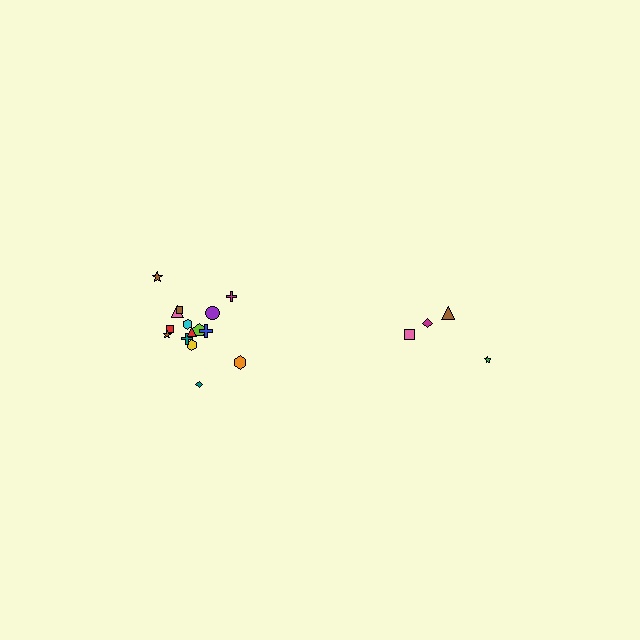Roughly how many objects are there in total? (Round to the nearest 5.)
Roughly 20 objects in total.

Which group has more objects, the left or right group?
The left group.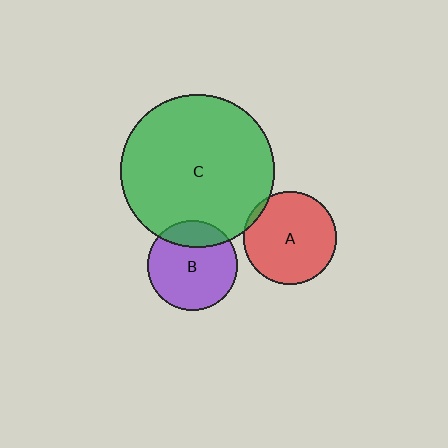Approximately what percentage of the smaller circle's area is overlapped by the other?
Approximately 20%.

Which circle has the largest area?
Circle C (green).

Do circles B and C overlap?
Yes.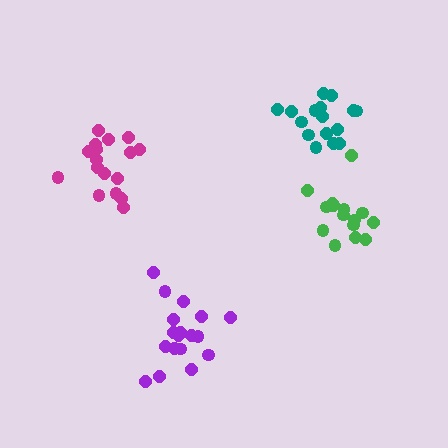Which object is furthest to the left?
The magenta cluster is leftmost.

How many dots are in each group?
Group 1: 17 dots, Group 2: 15 dots, Group 3: 16 dots, Group 4: 18 dots (66 total).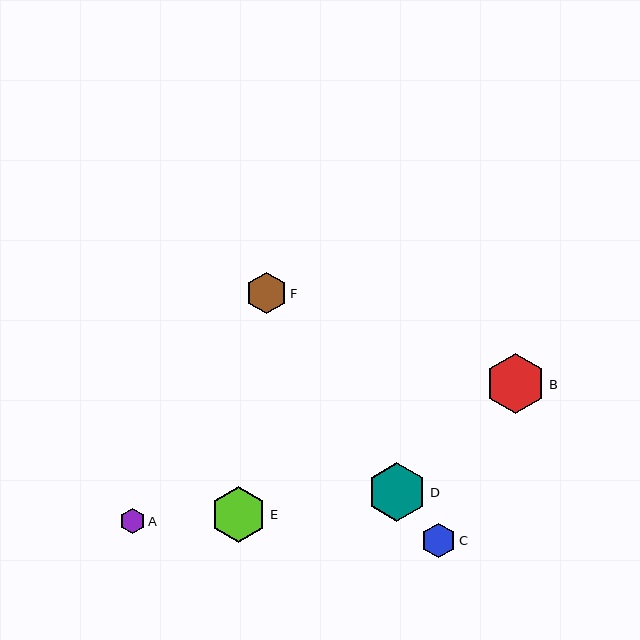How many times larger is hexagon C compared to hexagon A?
Hexagon C is approximately 1.4 times the size of hexagon A.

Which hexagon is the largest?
Hexagon B is the largest with a size of approximately 60 pixels.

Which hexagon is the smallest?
Hexagon A is the smallest with a size of approximately 25 pixels.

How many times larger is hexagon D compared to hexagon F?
Hexagon D is approximately 1.4 times the size of hexagon F.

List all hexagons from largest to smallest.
From largest to smallest: B, D, E, F, C, A.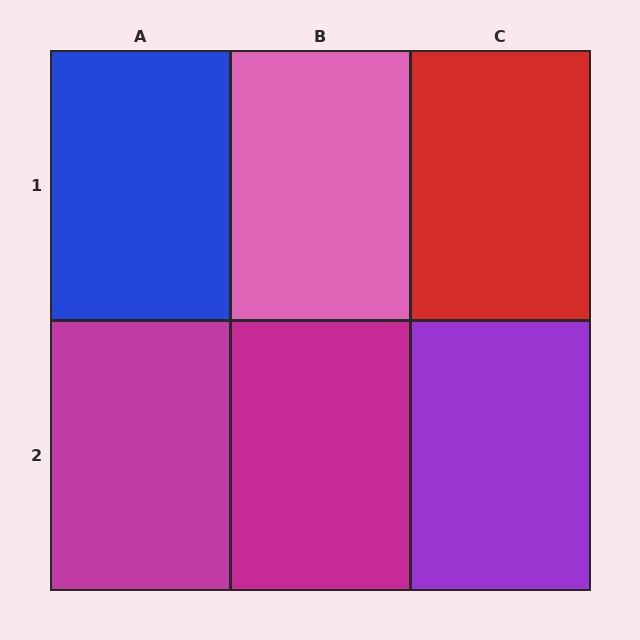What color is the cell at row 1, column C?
Red.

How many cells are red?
1 cell is red.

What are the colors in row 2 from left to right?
Magenta, magenta, purple.